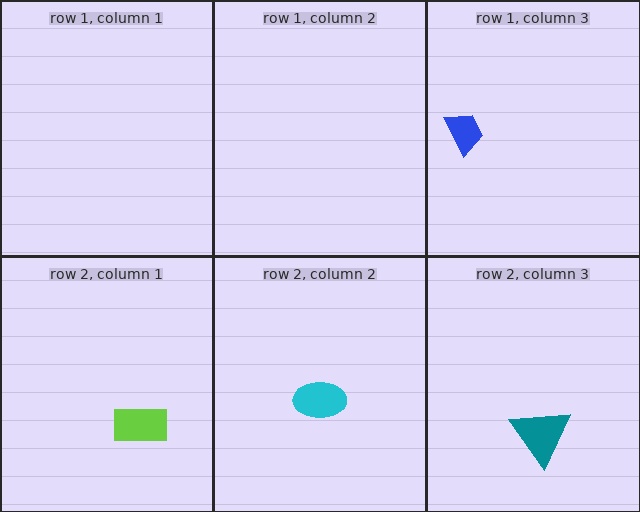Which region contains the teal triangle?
The row 2, column 3 region.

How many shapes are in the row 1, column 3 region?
1.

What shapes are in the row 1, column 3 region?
The blue trapezoid.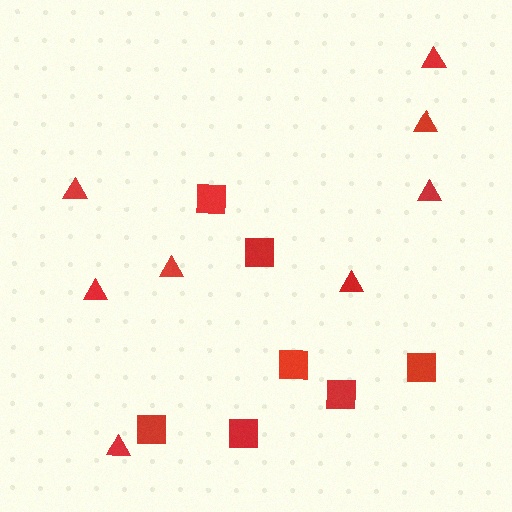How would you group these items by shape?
There are 2 groups: one group of triangles (8) and one group of squares (7).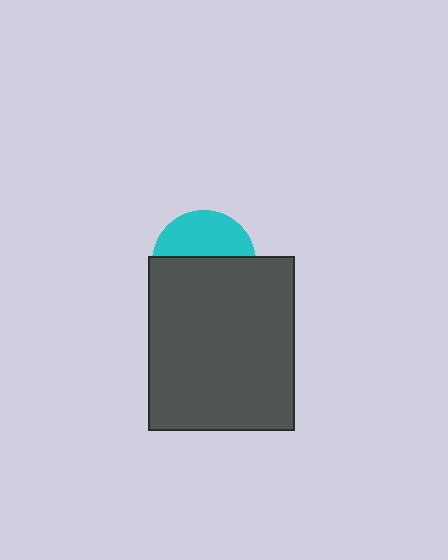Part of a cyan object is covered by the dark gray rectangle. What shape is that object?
It is a circle.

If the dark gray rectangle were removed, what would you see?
You would see the complete cyan circle.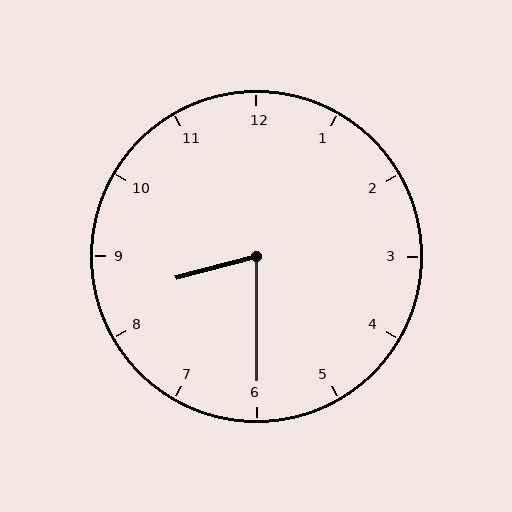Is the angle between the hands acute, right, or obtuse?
It is acute.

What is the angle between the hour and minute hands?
Approximately 75 degrees.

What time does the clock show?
8:30.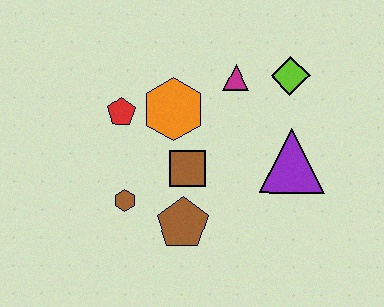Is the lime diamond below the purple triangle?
No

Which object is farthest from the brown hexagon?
The lime diamond is farthest from the brown hexagon.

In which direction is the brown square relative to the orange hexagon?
The brown square is below the orange hexagon.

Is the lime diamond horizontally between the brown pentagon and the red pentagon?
No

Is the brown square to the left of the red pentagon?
No